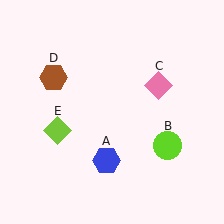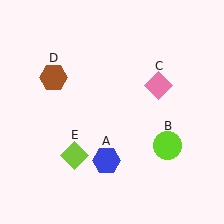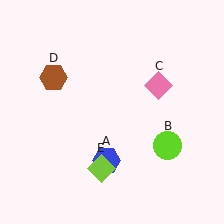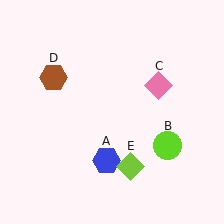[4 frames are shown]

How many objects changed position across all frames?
1 object changed position: lime diamond (object E).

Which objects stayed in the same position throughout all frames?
Blue hexagon (object A) and lime circle (object B) and pink diamond (object C) and brown hexagon (object D) remained stationary.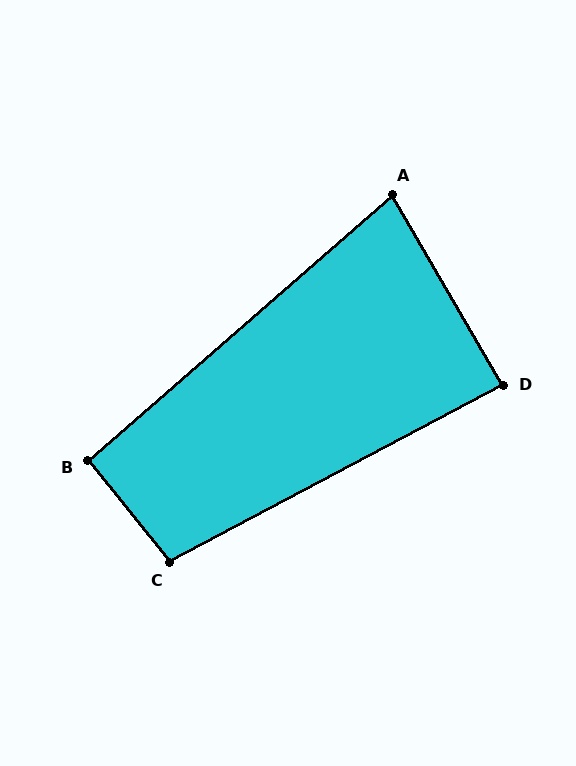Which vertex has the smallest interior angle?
A, at approximately 79 degrees.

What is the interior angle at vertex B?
Approximately 92 degrees (approximately right).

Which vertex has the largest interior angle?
C, at approximately 101 degrees.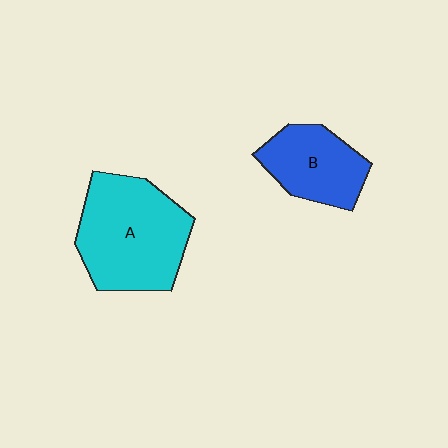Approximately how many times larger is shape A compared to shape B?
Approximately 1.7 times.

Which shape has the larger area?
Shape A (cyan).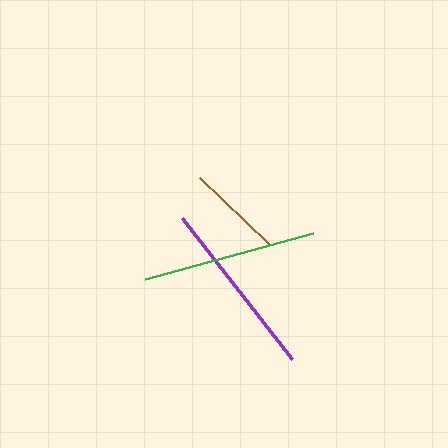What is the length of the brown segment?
The brown segment is approximately 95 pixels long.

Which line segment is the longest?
The purple line is the longest at approximately 179 pixels.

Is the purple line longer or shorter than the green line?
The purple line is longer than the green line.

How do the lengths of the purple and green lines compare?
The purple and green lines are approximately the same length.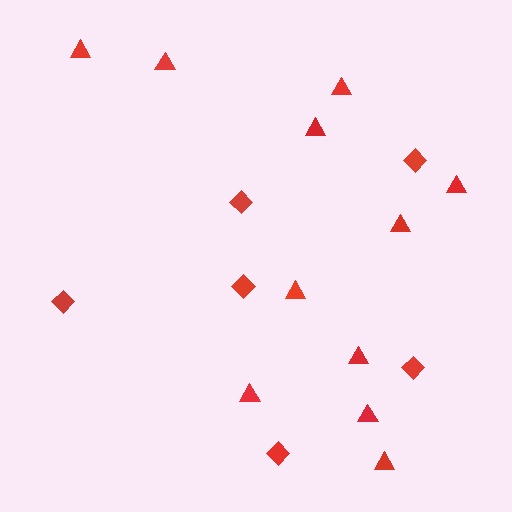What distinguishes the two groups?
There are 2 groups: one group of diamonds (6) and one group of triangles (11).